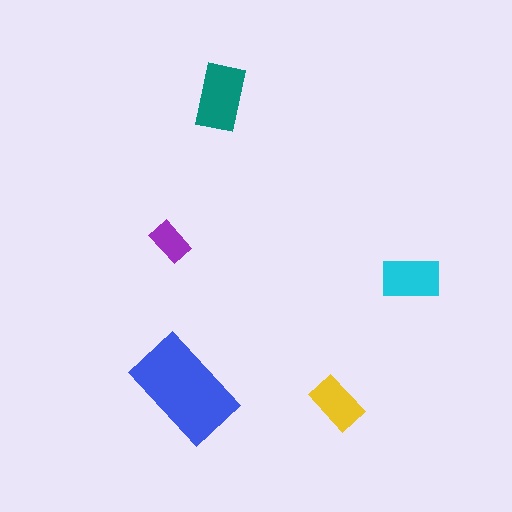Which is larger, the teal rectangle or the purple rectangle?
The teal one.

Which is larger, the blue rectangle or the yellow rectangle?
The blue one.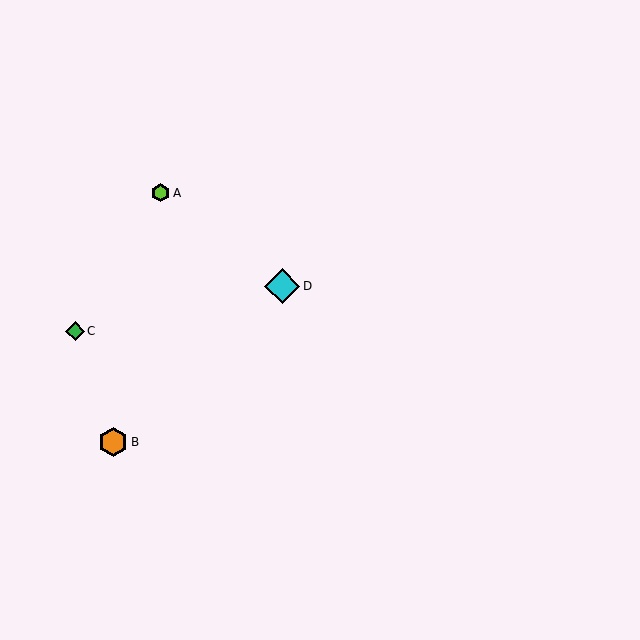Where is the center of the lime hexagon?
The center of the lime hexagon is at (161, 193).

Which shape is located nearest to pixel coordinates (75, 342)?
The green diamond (labeled C) at (75, 331) is nearest to that location.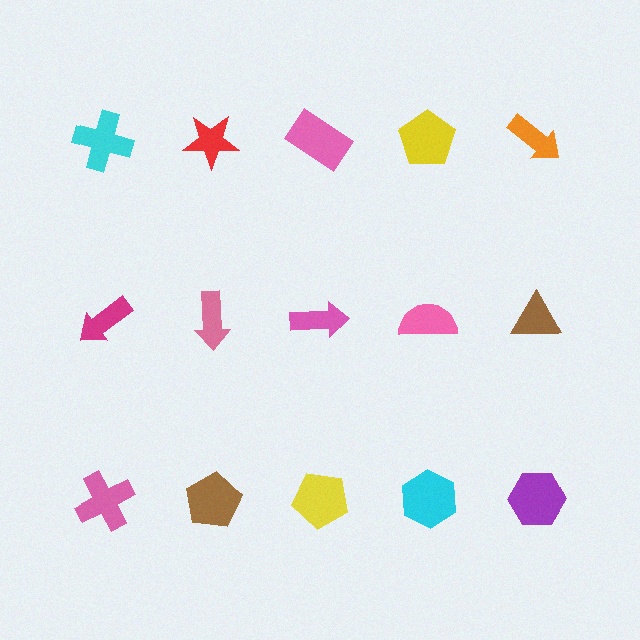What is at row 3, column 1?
A pink cross.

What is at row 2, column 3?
A pink arrow.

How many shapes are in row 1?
5 shapes.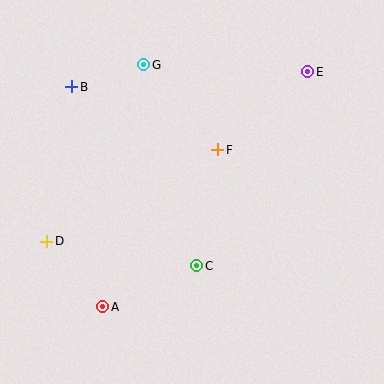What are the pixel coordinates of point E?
Point E is at (308, 72).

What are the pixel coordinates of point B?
Point B is at (72, 87).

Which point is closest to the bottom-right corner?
Point C is closest to the bottom-right corner.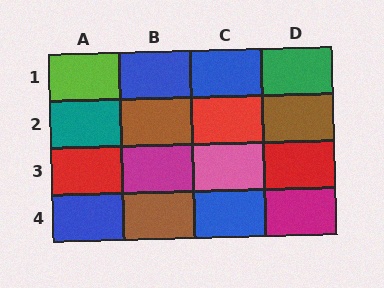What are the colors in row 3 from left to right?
Red, magenta, pink, red.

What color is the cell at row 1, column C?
Blue.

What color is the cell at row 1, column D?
Green.